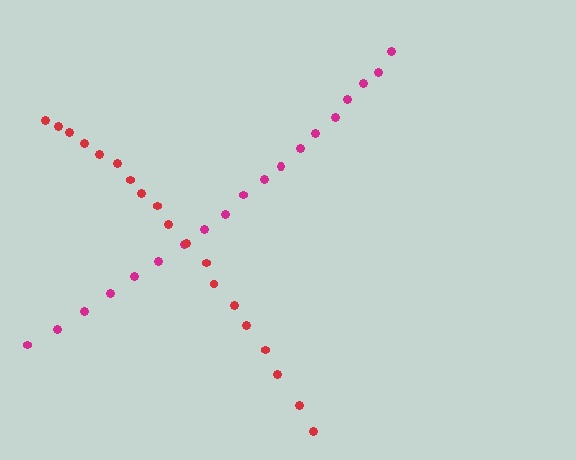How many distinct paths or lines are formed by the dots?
There are 2 distinct paths.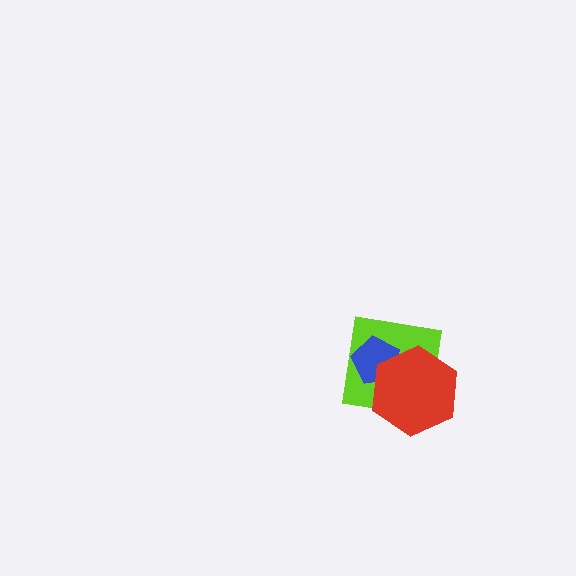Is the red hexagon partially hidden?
No, no other shape covers it.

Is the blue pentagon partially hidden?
Yes, it is partially covered by another shape.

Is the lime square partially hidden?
Yes, it is partially covered by another shape.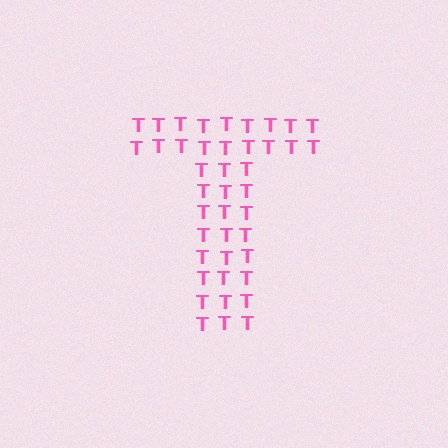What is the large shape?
The large shape is the letter T.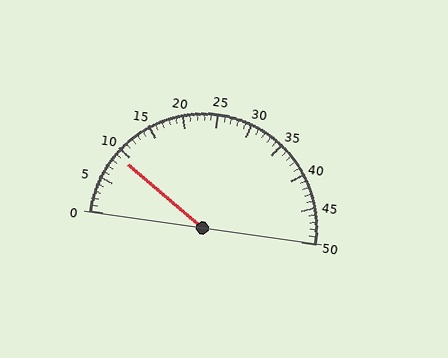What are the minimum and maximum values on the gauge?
The gauge ranges from 0 to 50.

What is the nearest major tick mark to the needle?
The nearest major tick mark is 10.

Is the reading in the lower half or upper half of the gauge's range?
The reading is in the lower half of the range (0 to 50).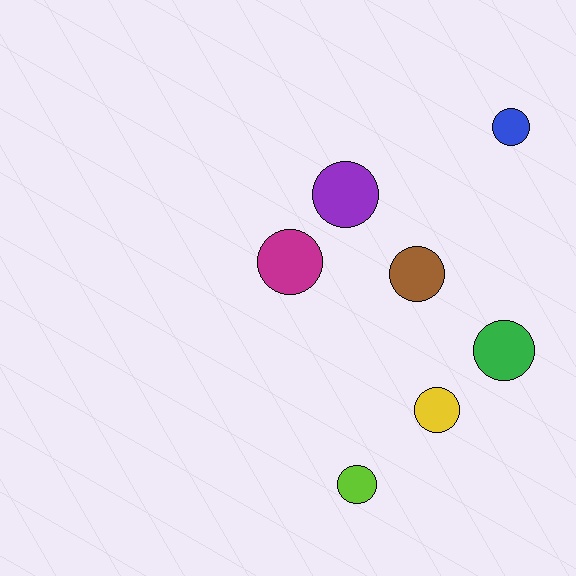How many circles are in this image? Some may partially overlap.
There are 7 circles.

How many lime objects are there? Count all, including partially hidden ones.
There is 1 lime object.